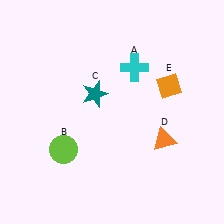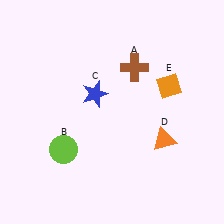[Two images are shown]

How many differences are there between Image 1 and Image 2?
There are 2 differences between the two images.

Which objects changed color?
A changed from cyan to brown. C changed from teal to blue.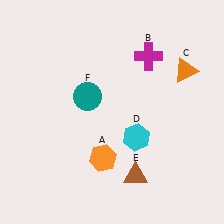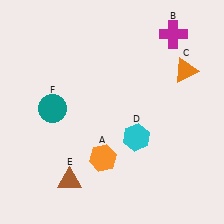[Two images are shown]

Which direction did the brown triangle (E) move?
The brown triangle (E) moved left.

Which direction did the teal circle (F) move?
The teal circle (F) moved left.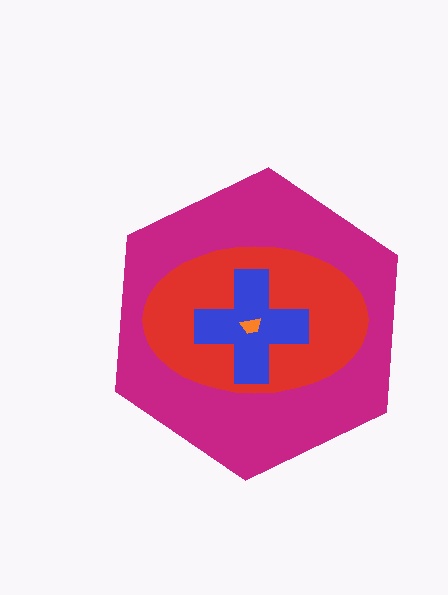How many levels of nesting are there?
4.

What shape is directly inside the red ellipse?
The blue cross.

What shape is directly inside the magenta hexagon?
The red ellipse.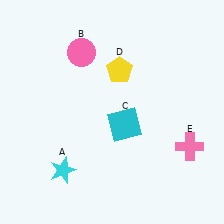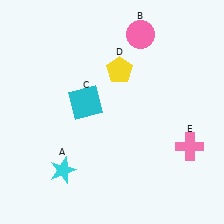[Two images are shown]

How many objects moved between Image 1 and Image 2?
2 objects moved between the two images.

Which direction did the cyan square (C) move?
The cyan square (C) moved left.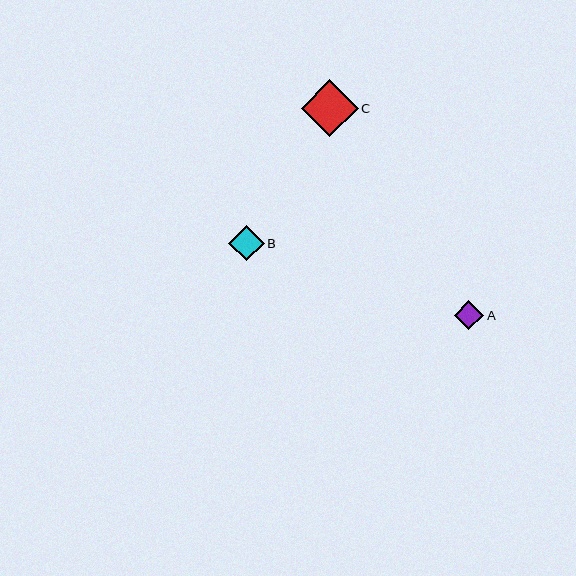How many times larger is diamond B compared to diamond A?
Diamond B is approximately 1.2 times the size of diamond A.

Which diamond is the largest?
Diamond C is the largest with a size of approximately 57 pixels.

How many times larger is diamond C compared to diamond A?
Diamond C is approximately 2.0 times the size of diamond A.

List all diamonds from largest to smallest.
From largest to smallest: C, B, A.